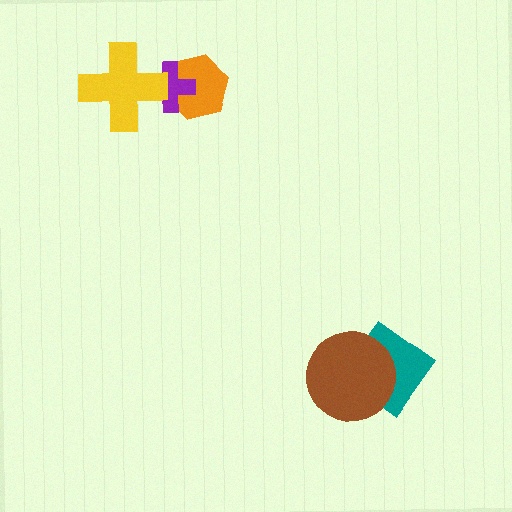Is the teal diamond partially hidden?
Yes, it is partially covered by another shape.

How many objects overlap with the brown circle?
1 object overlaps with the brown circle.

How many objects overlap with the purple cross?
2 objects overlap with the purple cross.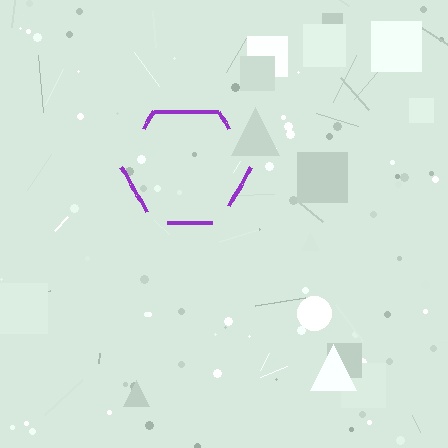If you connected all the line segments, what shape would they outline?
They would outline a hexagon.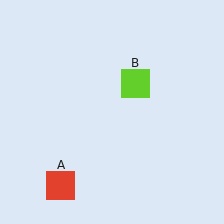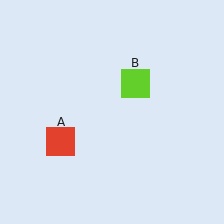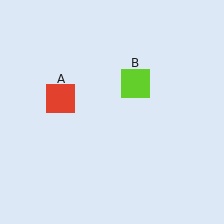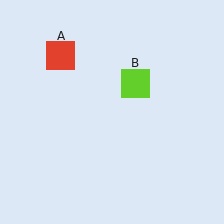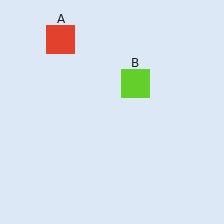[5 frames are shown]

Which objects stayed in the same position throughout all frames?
Lime square (object B) remained stationary.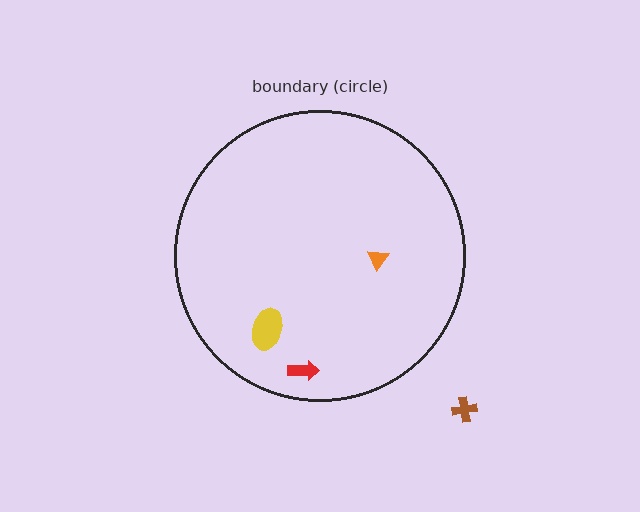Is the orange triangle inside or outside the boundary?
Inside.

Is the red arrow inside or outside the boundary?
Inside.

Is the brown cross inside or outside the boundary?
Outside.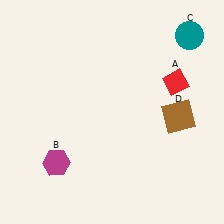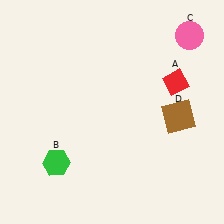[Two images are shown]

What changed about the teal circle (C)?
In Image 1, C is teal. In Image 2, it changed to pink.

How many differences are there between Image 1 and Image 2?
There are 2 differences between the two images.